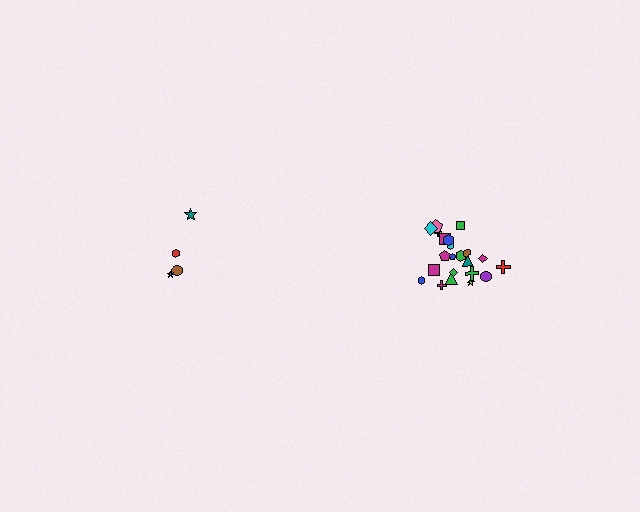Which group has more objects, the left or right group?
The right group.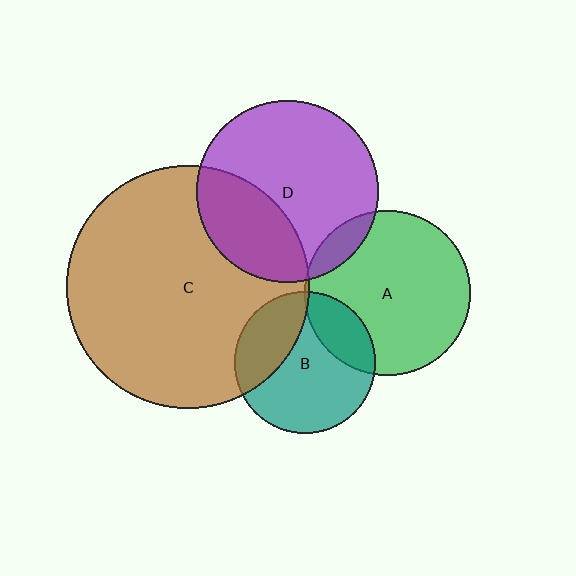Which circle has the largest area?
Circle C (brown).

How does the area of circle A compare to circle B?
Approximately 1.4 times.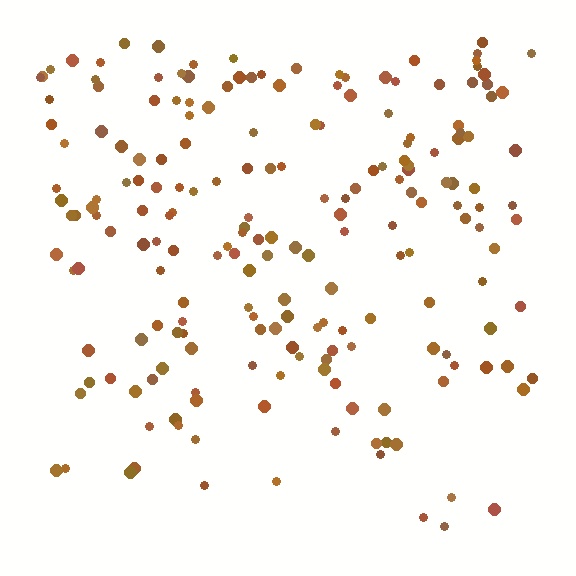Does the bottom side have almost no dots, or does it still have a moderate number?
Still a moderate number, just noticeably fewer than the top.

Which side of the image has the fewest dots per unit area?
The bottom.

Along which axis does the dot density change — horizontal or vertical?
Vertical.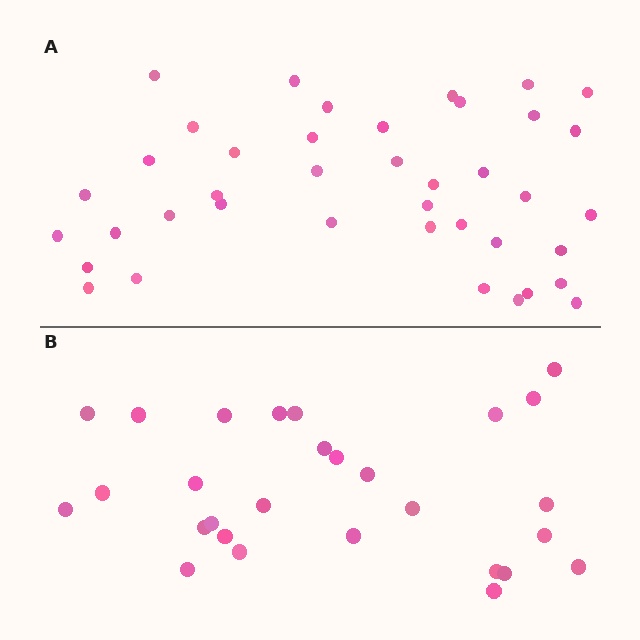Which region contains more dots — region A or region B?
Region A (the top region) has more dots.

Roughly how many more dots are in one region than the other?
Region A has roughly 12 or so more dots than region B.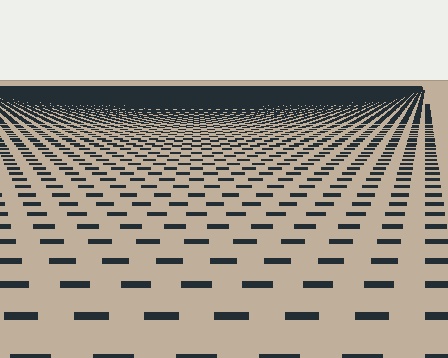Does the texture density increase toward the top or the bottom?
Density increases toward the top.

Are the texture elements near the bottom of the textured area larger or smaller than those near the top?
Larger. Near the bottom, elements are closer to the viewer and appear at a bigger on-screen size.